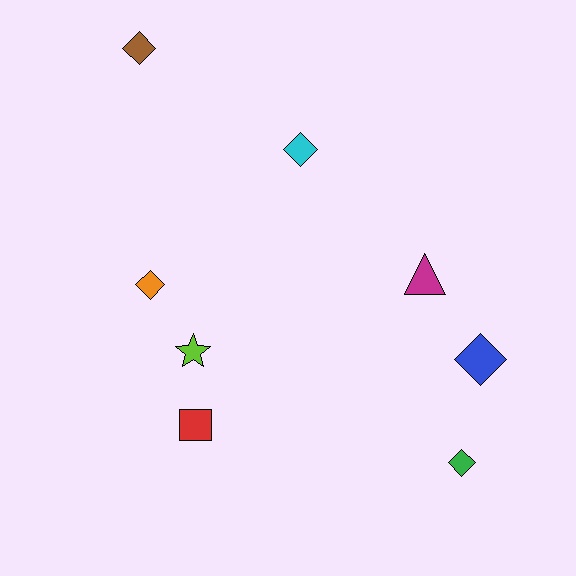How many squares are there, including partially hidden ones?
There is 1 square.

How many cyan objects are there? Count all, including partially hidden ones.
There is 1 cyan object.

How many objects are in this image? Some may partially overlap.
There are 8 objects.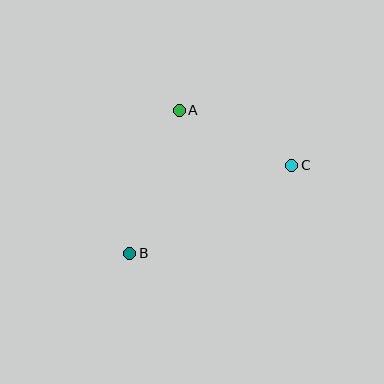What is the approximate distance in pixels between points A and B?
The distance between A and B is approximately 152 pixels.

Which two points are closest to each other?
Points A and C are closest to each other.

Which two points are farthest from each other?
Points B and C are farthest from each other.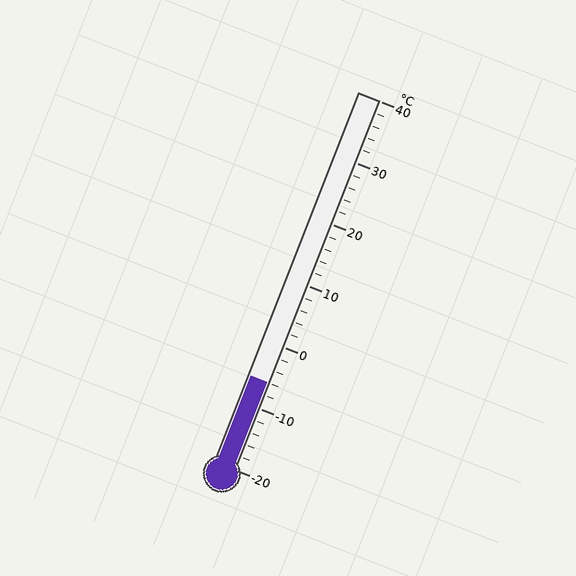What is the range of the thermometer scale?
The thermometer scale ranges from -20°C to 40°C.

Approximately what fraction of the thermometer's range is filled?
The thermometer is filled to approximately 25% of its range.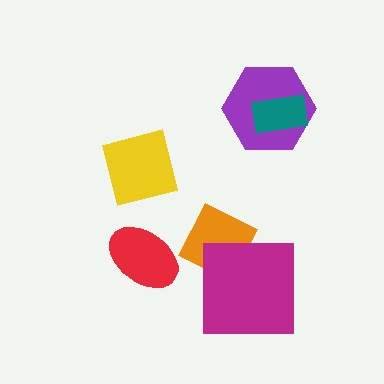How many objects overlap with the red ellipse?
0 objects overlap with the red ellipse.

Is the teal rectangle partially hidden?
No, no other shape covers it.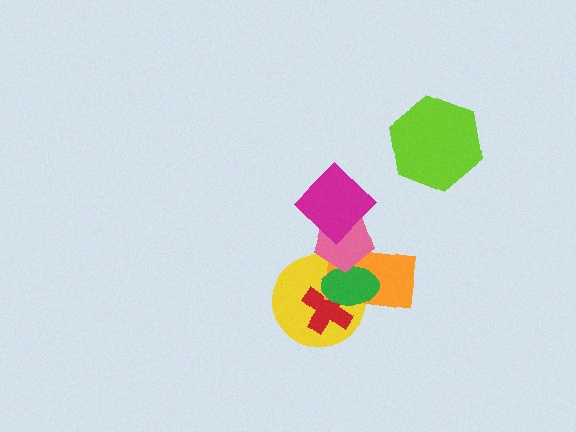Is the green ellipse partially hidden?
Yes, it is partially covered by another shape.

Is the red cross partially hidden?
Yes, it is partially covered by another shape.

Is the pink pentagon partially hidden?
Yes, it is partially covered by another shape.